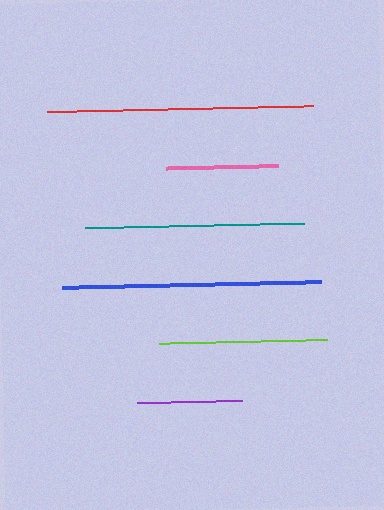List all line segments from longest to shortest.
From longest to shortest: red, blue, teal, lime, pink, purple.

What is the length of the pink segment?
The pink segment is approximately 112 pixels long.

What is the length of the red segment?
The red segment is approximately 265 pixels long.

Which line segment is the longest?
The red line is the longest at approximately 265 pixels.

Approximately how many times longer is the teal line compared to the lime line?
The teal line is approximately 1.3 times the length of the lime line.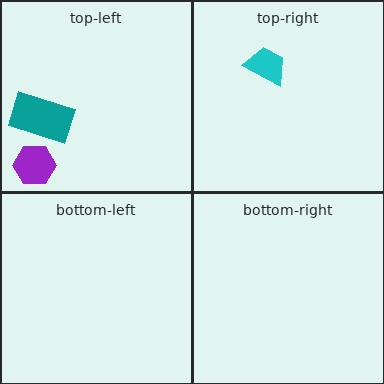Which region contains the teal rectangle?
The top-left region.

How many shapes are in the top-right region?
1.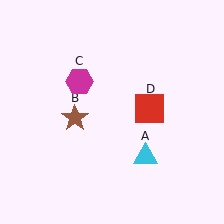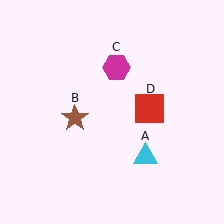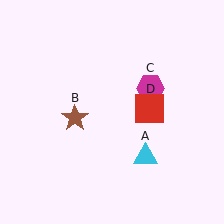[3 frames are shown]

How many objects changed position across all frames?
1 object changed position: magenta hexagon (object C).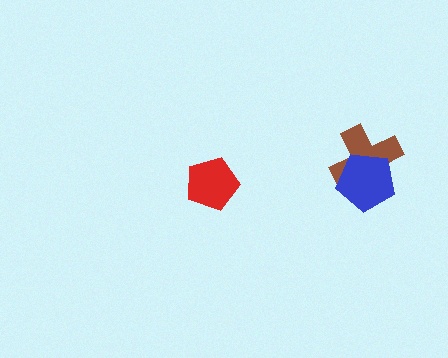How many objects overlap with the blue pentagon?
1 object overlaps with the blue pentagon.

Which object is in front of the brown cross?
The blue pentagon is in front of the brown cross.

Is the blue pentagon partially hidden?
No, no other shape covers it.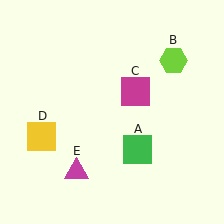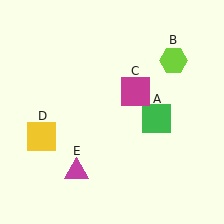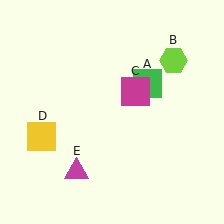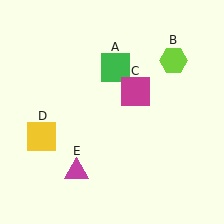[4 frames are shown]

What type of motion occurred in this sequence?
The green square (object A) rotated counterclockwise around the center of the scene.